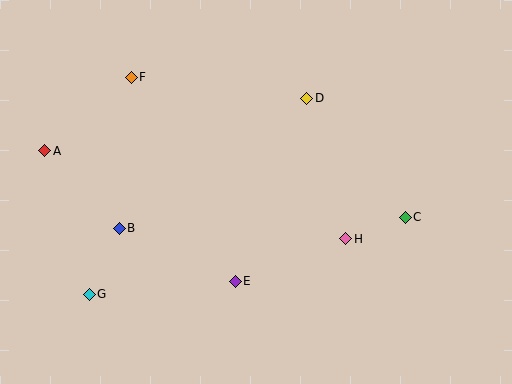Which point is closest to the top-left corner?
Point F is closest to the top-left corner.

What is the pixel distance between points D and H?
The distance between D and H is 146 pixels.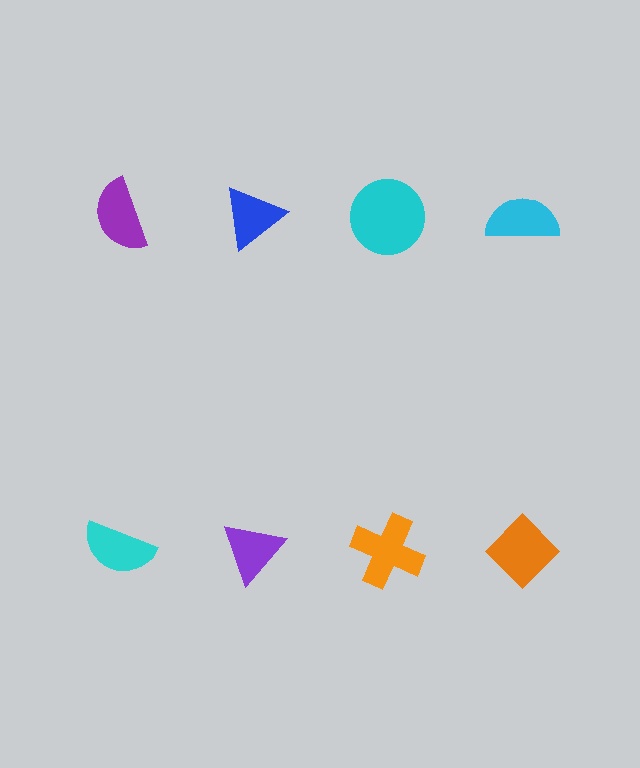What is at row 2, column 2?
A purple triangle.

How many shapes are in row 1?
4 shapes.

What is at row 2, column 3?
An orange cross.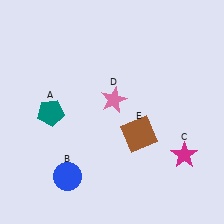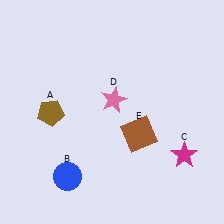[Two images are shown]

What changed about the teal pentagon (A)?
In Image 1, A is teal. In Image 2, it changed to brown.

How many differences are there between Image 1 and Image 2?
There is 1 difference between the two images.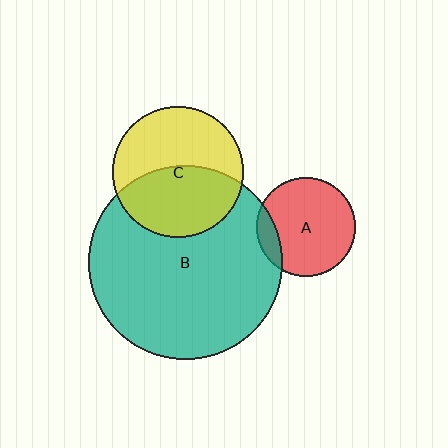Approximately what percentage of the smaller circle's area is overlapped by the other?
Approximately 15%.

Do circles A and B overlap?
Yes.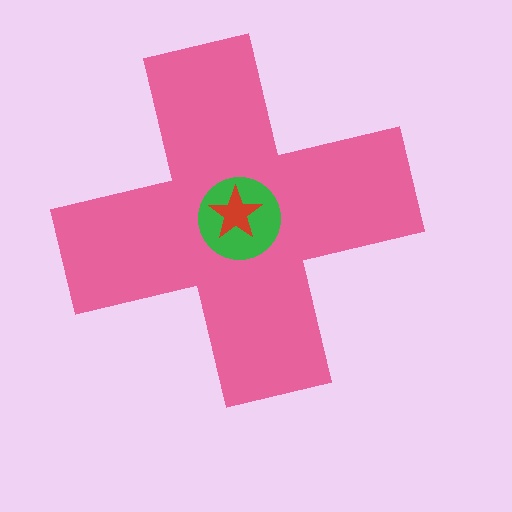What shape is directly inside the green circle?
The red star.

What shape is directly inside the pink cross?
The green circle.